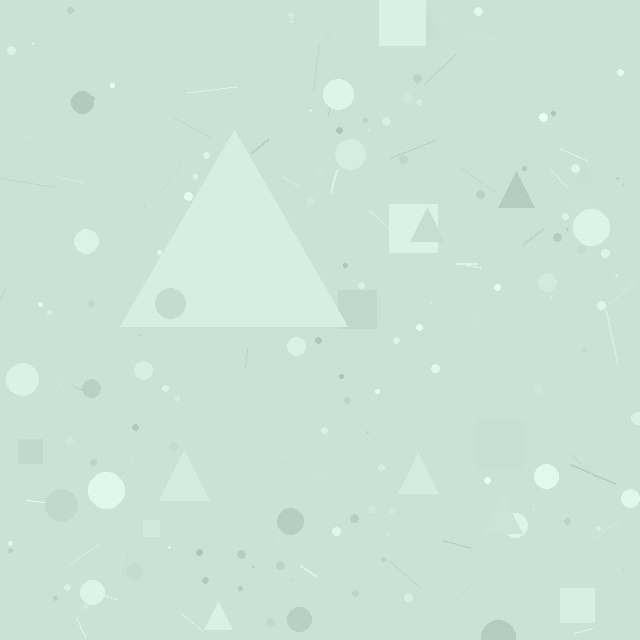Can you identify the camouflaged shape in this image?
The camouflaged shape is a triangle.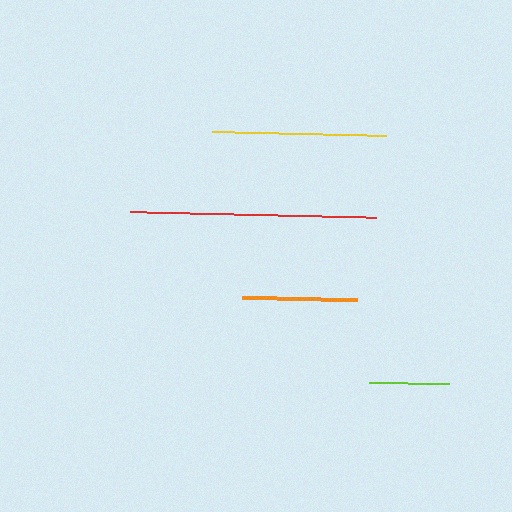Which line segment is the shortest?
The lime line is the shortest at approximately 79 pixels.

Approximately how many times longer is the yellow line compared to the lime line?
The yellow line is approximately 2.2 times the length of the lime line.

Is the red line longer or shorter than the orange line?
The red line is longer than the orange line.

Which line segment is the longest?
The red line is the longest at approximately 246 pixels.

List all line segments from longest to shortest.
From longest to shortest: red, yellow, orange, lime.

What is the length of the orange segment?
The orange segment is approximately 116 pixels long.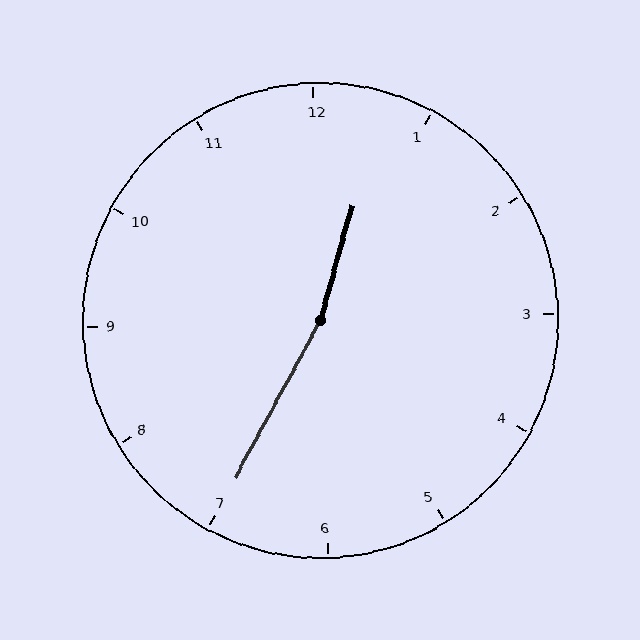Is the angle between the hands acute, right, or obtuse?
It is obtuse.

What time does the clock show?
12:35.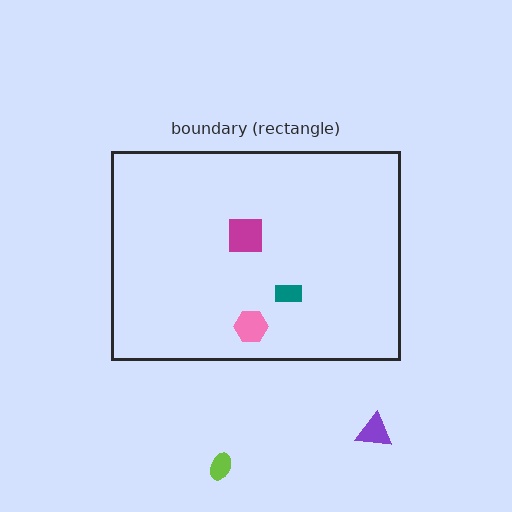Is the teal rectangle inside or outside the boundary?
Inside.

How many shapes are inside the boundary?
3 inside, 2 outside.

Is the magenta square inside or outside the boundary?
Inside.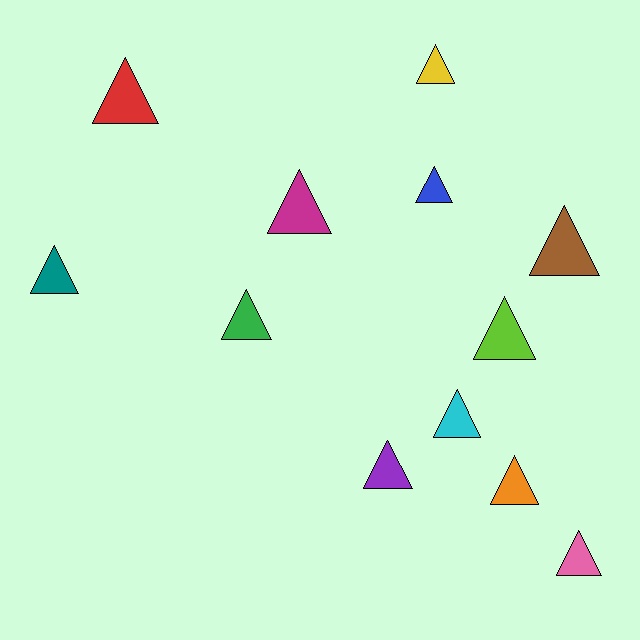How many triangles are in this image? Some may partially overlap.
There are 12 triangles.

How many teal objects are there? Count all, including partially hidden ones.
There is 1 teal object.